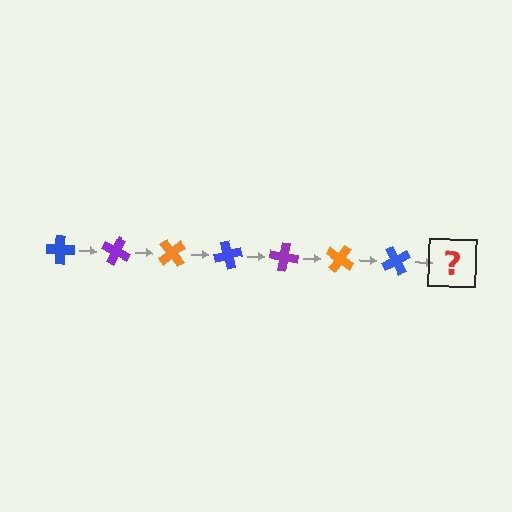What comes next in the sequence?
The next element should be a purple cross, rotated 175 degrees from the start.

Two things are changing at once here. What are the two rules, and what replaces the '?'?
The two rules are that it rotates 25 degrees each step and the color cycles through blue, purple, and orange. The '?' should be a purple cross, rotated 175 degrees from the start.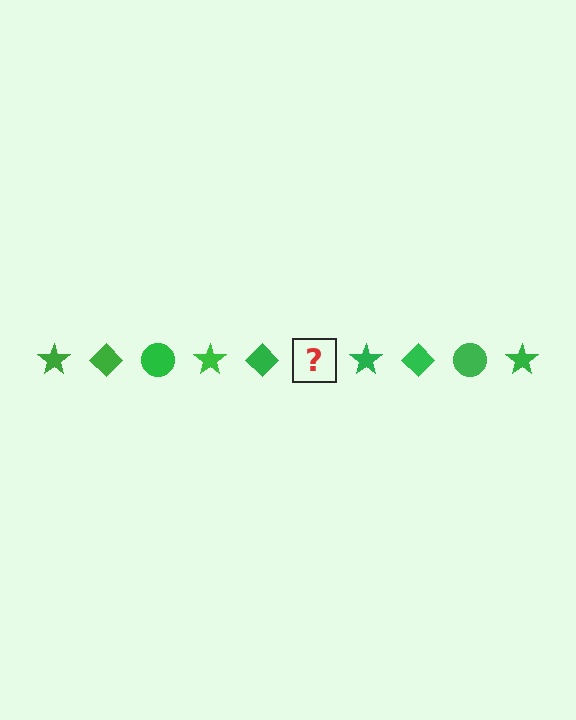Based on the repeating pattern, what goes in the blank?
The blank should be a green circle.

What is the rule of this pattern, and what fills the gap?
The rule is that the pattern cycles through star, diamond, circle shapes in green. The gap should be filled with a green circle.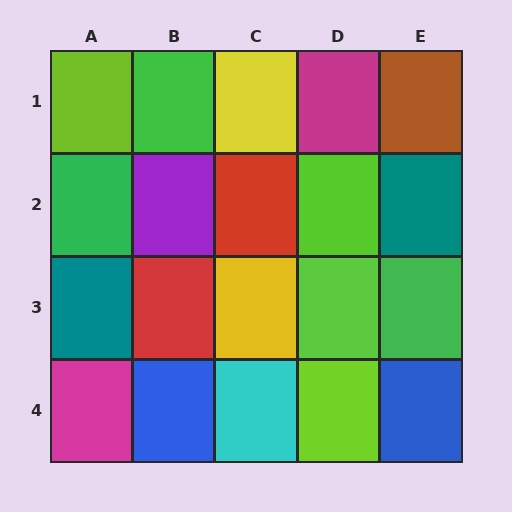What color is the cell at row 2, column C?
Red.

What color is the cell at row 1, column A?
Lime.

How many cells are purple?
1 cell is purple.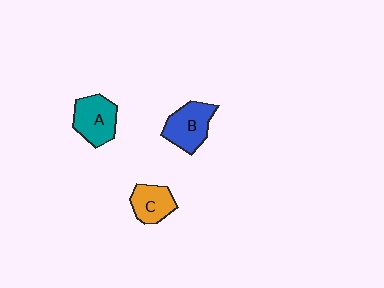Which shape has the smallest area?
Shape C (orange).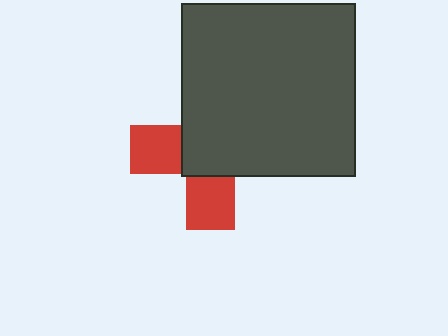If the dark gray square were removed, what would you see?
You would see the complete red cross.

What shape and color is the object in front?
The object in front is a dark gray square.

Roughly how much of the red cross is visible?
A small part of it is visible (roughly 38%).